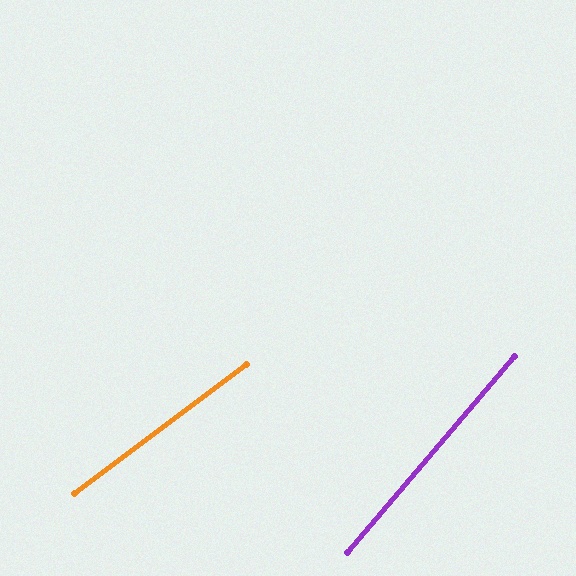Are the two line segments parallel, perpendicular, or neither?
Neither parallel nor perpendicular — they differ by about 13°.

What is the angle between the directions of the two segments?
Approximately 13 degrees.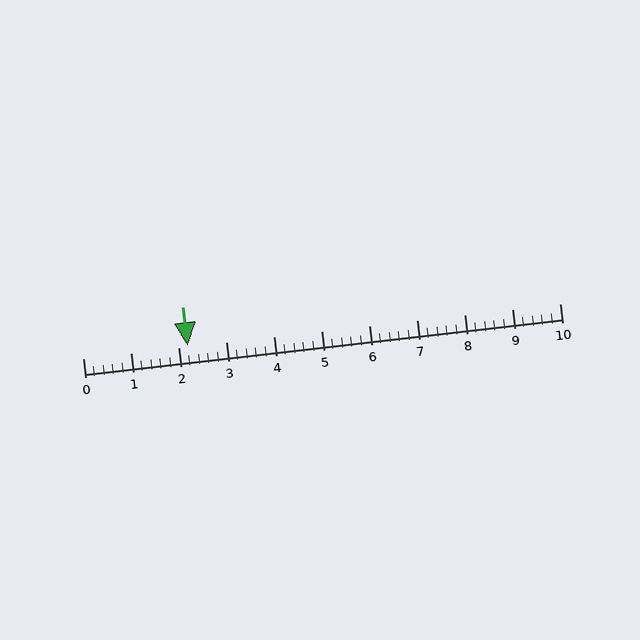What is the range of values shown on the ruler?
The ruler shows values from 0 to 10.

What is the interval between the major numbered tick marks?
The major tick marks are spaced 1 units apart.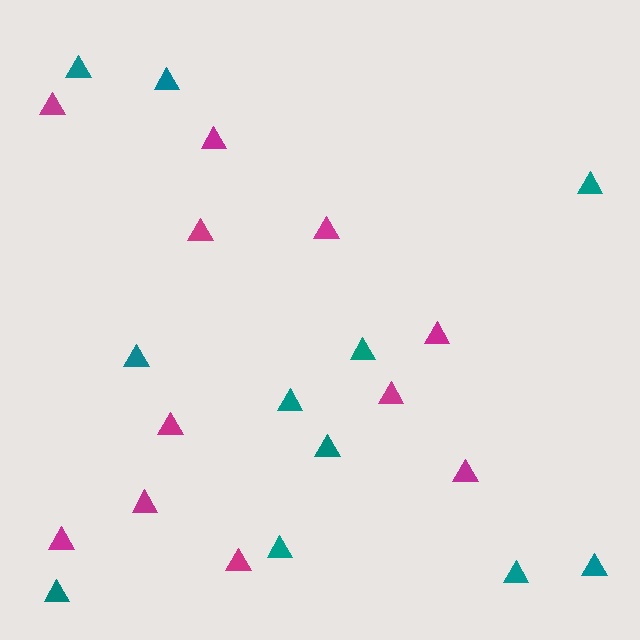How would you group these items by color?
There are 2 groups: one group of teal triangles (11) and one group of magenta triangles (11).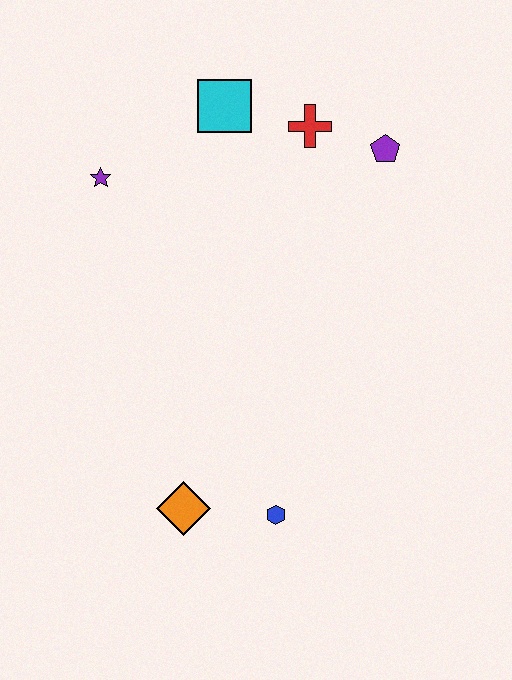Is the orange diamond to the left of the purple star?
No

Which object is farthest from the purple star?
The blue hexagon is farthest from the purple star.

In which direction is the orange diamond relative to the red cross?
The orange diamond is below the red cross.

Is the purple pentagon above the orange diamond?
Yes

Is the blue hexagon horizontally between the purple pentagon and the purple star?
Yes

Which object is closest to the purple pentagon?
The red cross is closest to the purple pentagon.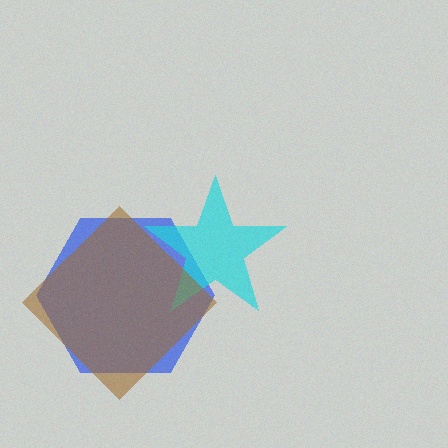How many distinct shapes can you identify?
There are 3 distinct shapes: a blue hexagon, a cyan star, a brown diamond.